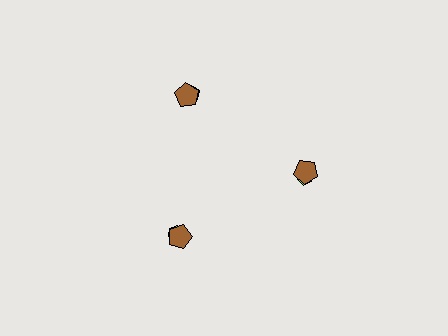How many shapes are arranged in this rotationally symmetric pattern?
There are 6 shapes, arranged in 3 groups of 2.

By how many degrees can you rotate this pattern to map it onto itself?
The pattern maps onto itself every 120 degrees of rotation.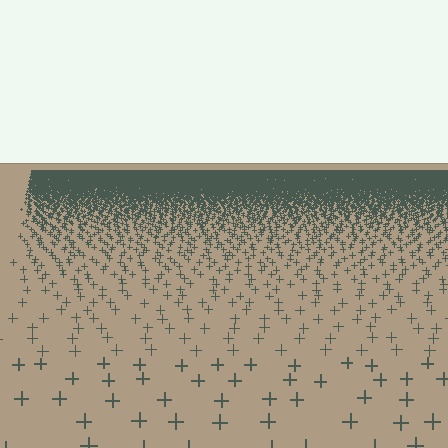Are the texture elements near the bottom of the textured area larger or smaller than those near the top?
Larger. Near the bottom, elements are closer to the viewer and appear at a bigger on-screen size.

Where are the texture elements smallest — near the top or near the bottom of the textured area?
Near the top.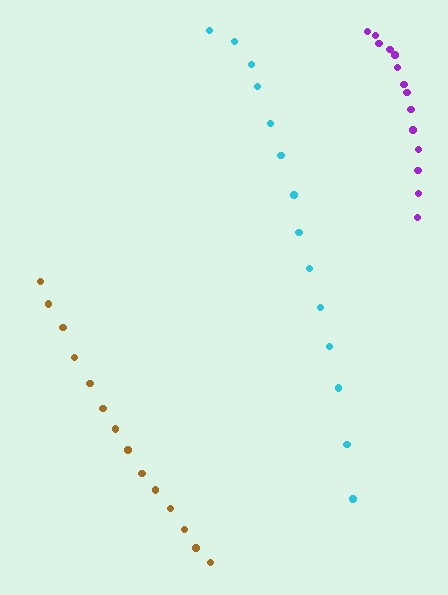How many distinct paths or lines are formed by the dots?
There are 3 distinct paths.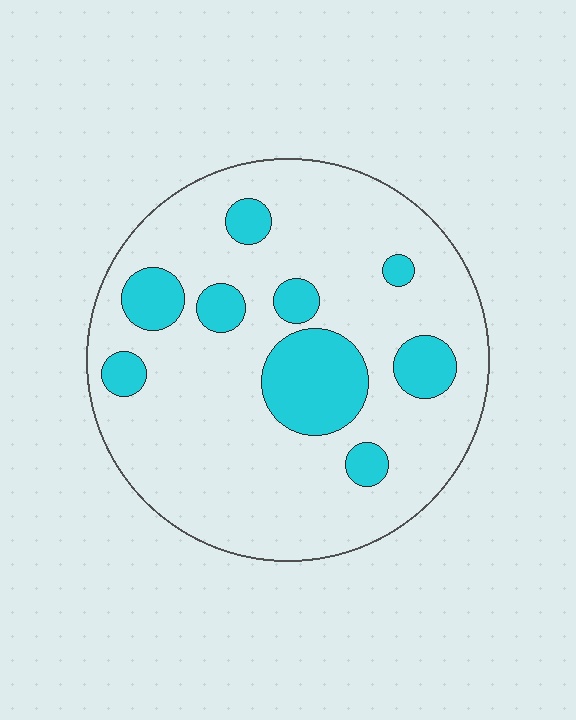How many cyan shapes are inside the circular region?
9.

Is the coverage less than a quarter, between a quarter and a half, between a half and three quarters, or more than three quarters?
Less than a quarter.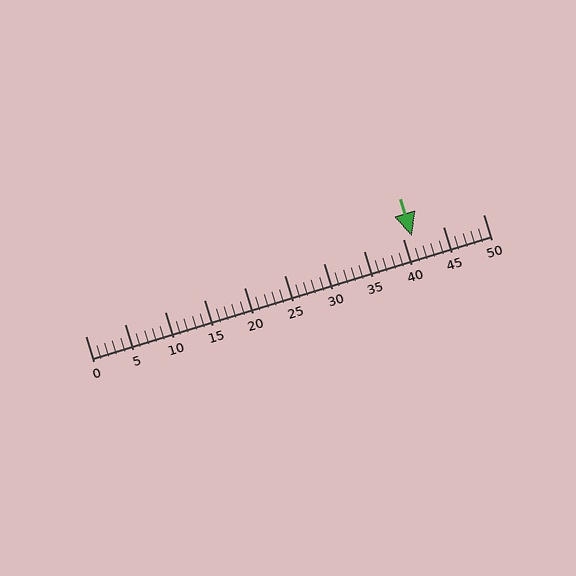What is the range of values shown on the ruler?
The ruler shows values from 0 to 50.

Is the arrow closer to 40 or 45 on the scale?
The arrow is closer to 40.